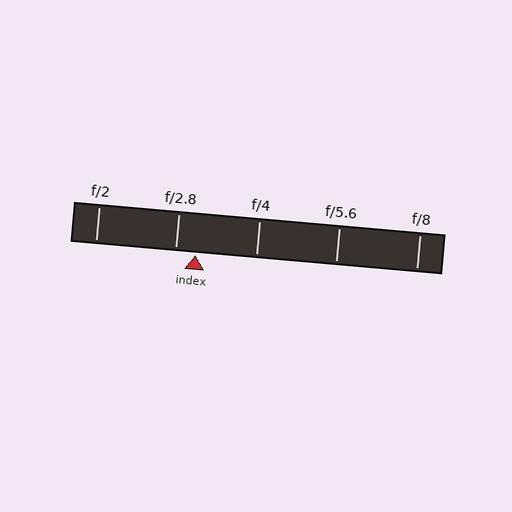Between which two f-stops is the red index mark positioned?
The index mark is between f/2.8 and f/4.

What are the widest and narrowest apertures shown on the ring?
The widest aperture shown is f/2 and the narrowest is f/8.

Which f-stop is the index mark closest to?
The index mark is closest to f/2.8.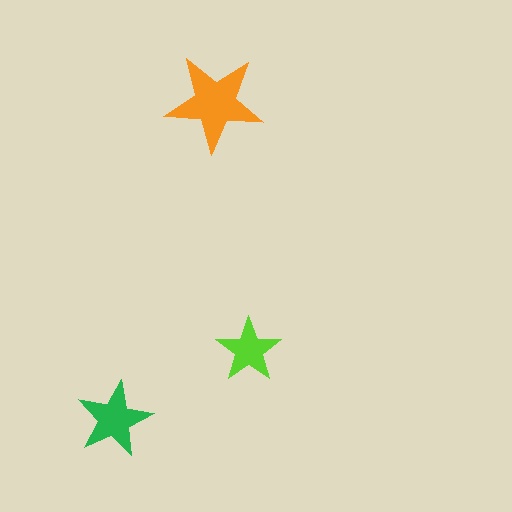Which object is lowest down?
The green star is bottommost.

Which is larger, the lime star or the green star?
The green one.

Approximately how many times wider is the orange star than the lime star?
About 1.5 times wider.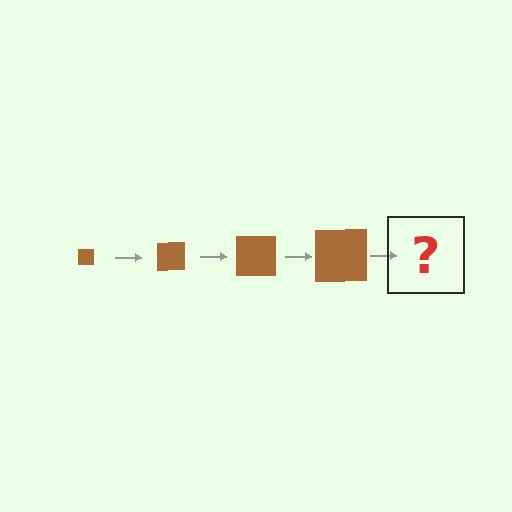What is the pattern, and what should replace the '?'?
The pattern is that the square gets progressively larger each step. The '?' should be a brown square, larger than the previous one.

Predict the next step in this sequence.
The next step is a brown square, larger than the previous one.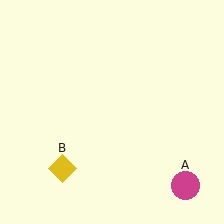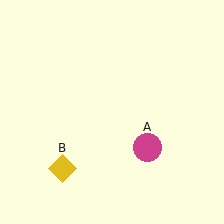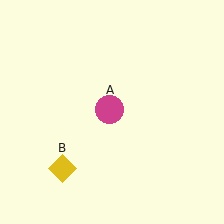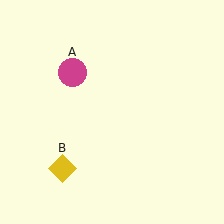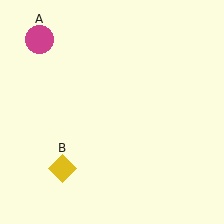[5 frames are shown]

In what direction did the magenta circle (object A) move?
The magenta circle (object A) moved up and to the left.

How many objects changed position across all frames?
1 object changed position: magenta circle (object A).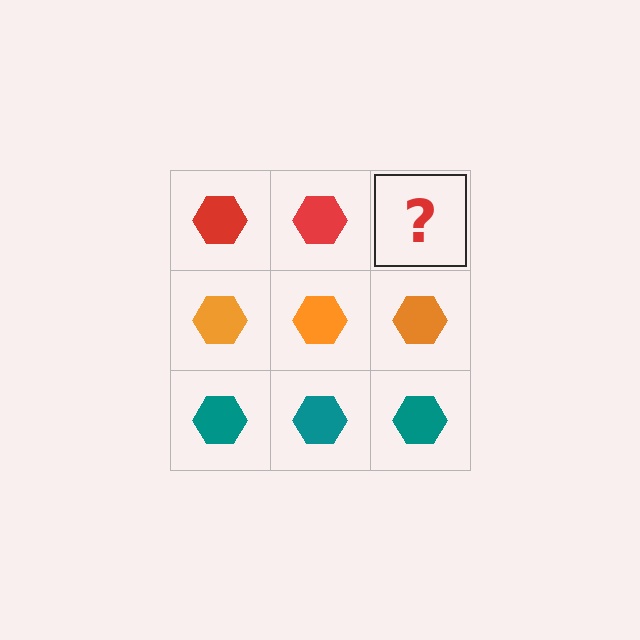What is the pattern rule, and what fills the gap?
The rule is that each row has a consistent color. The gap should be filled with a red hexagon.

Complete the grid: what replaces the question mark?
The question mark should be replaced with a red hexagon.